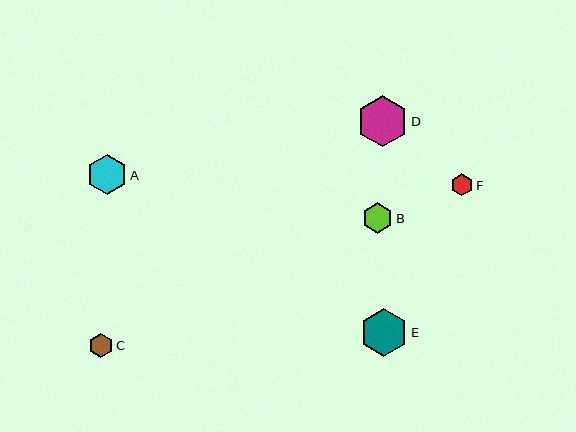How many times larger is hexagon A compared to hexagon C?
Hexagon A is approximately 1.7 times the size of hexagon C.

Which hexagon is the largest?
Hexagon D is the largest with a size of approximately 52 pixels.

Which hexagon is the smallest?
Hexagon F is the smallest with a size of approximately 22 pixels.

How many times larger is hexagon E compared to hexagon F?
Hexagon E is approximately 2.2 times the size of hexagon F.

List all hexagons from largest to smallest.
From largest to smallest: D, E, A, B, C, F.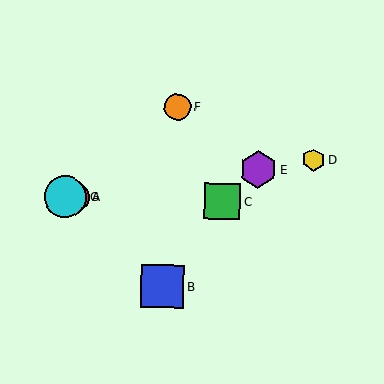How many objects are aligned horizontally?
3 objects (A, C, G) are aligned horizontally.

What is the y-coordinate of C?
Object C is at y≈201.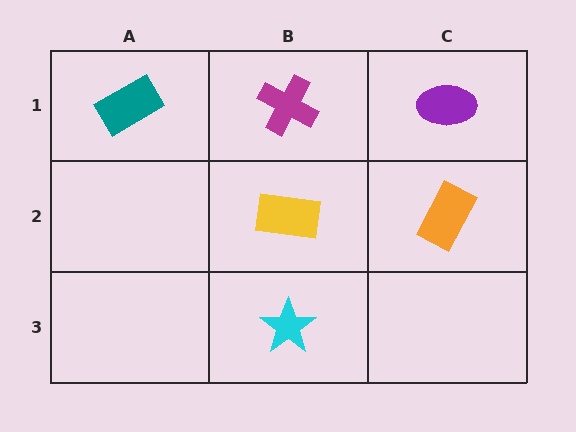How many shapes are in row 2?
2 shapes.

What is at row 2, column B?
A yellow rectangle.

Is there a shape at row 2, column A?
No, that cell is empty.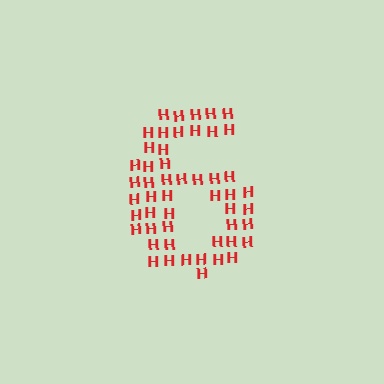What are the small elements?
The small elements are letter H's.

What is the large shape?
The large shape is the digit 6.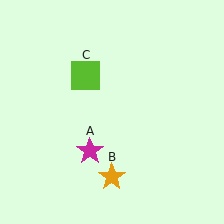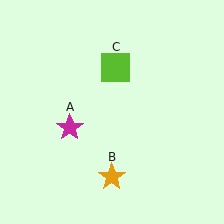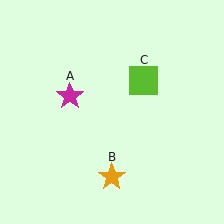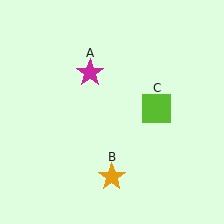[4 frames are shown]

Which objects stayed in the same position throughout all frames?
Orange star (object B) remained stationary.